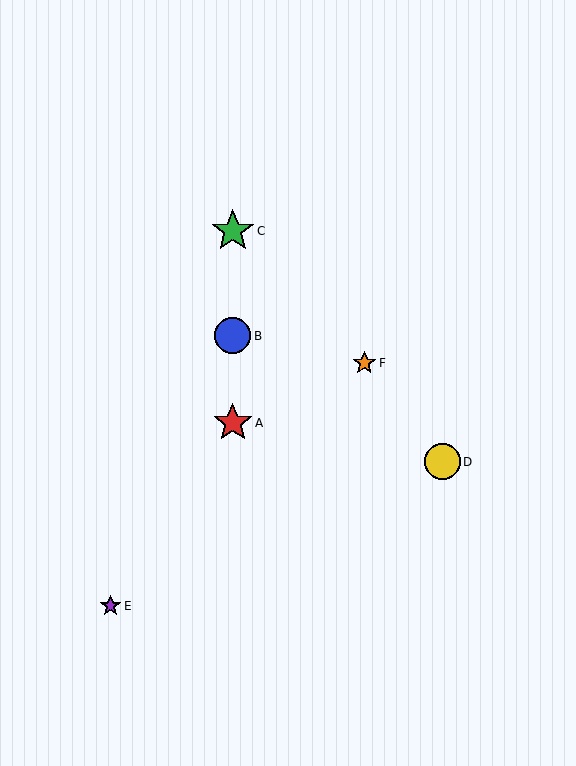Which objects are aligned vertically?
Objects A, B, C are aligned vertically.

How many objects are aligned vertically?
3 objects (A, B, C) are aligned vertically.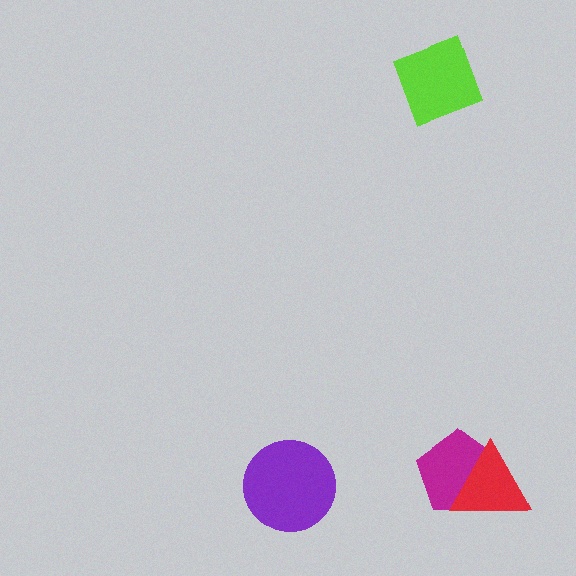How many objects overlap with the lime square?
0 objects overlap with the lime square.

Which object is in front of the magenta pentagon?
The red triangle is in front of the magenta pentagon.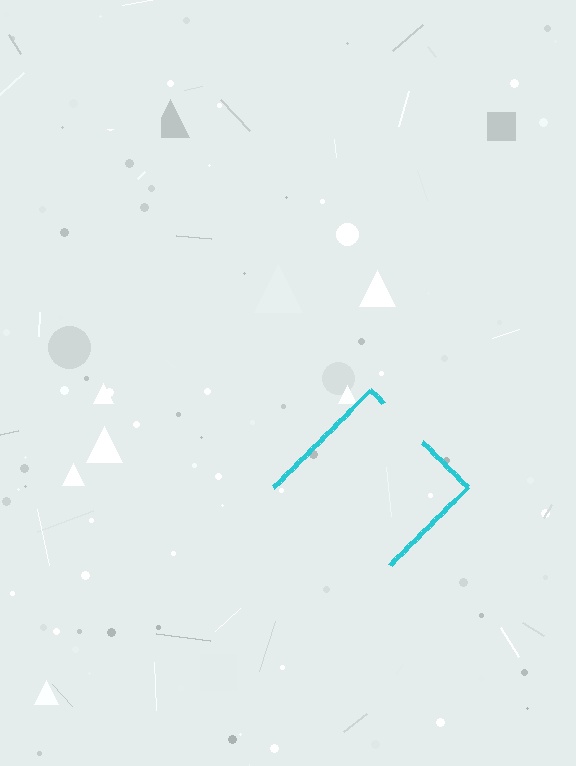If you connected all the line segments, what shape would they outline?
They would outline a diamond.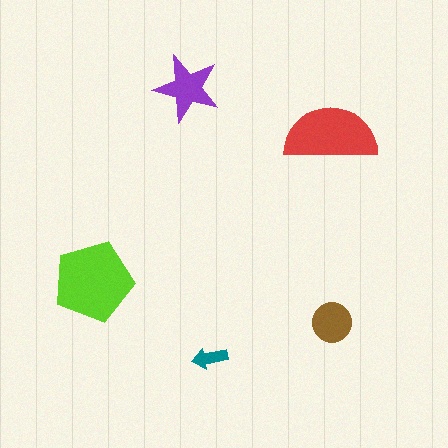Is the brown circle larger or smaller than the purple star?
Smaller.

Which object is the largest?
The lime pentagon.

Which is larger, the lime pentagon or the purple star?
The lime pentagon.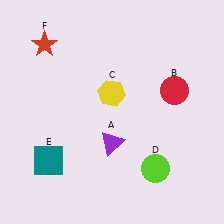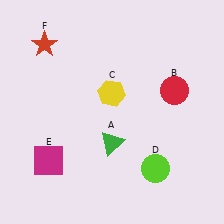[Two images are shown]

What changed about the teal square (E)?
In Image 1, E is teal. In Image 2, it changed to magenta.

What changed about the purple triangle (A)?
In Image 1, A is purple. In Image 2, it changed to green.